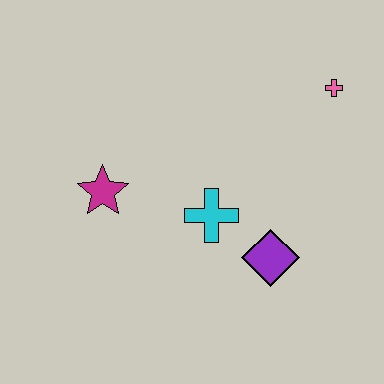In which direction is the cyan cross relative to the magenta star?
The cyan cross is to the right of the magenta star.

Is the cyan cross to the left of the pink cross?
Yes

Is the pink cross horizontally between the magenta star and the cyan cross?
No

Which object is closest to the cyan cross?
The purple diamond is closest to the cyan cross.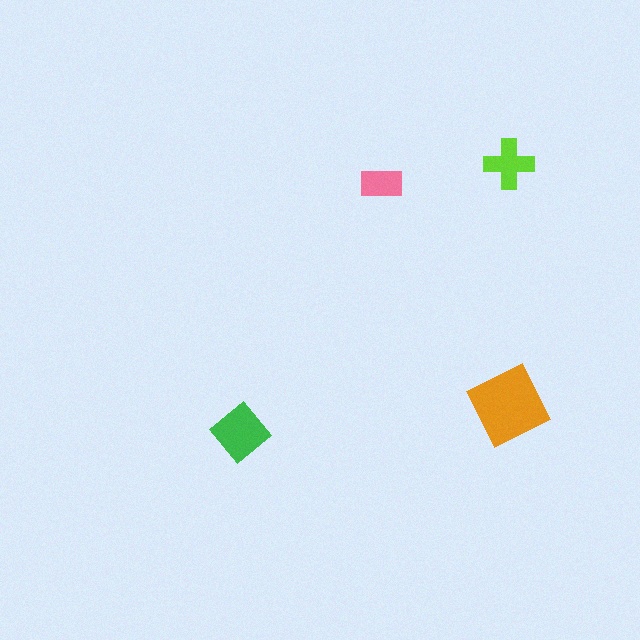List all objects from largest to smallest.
The orange square, the green diamond, the lime cross, the pink rectangle.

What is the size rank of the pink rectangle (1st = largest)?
4th.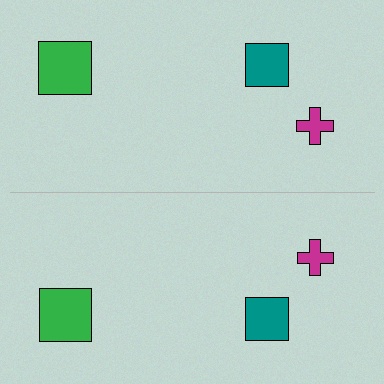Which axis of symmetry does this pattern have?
The pattern has a horizontal axis of symmetry running through the center of the image.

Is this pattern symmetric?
Yes, this pattern has bilateral (reflection) symmetry.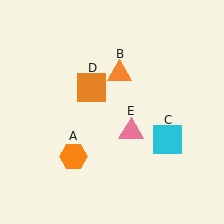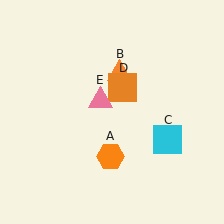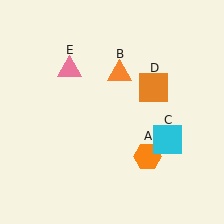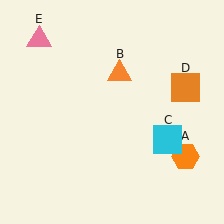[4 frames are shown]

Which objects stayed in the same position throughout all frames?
Orange triangle (object B) and cyan square (object C) remained stationary.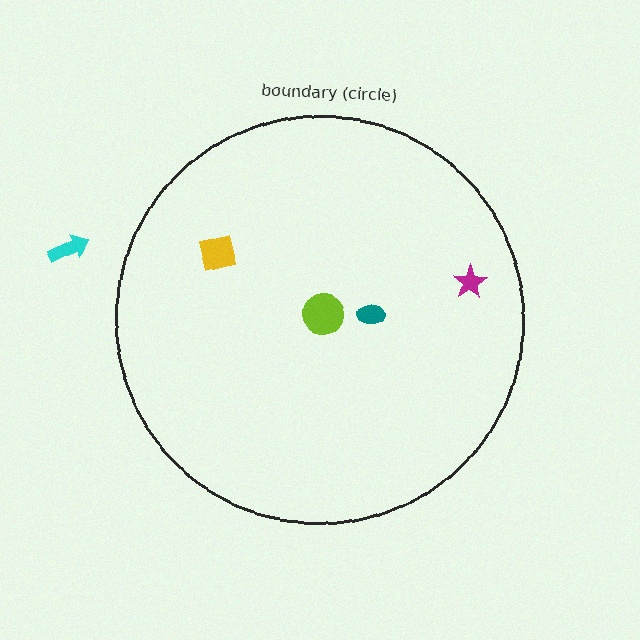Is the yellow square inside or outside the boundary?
Inside.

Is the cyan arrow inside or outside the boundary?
Outside.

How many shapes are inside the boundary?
4 inside, 1 outside.